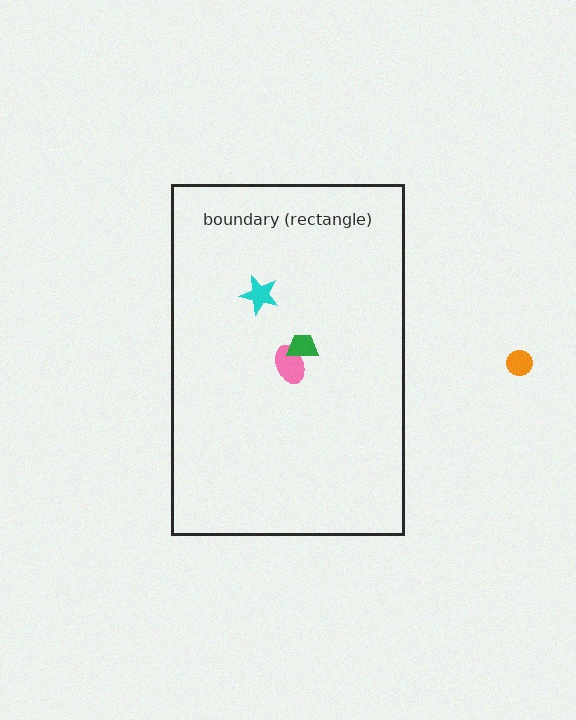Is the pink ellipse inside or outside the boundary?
Inside.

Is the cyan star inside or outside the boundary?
Inside.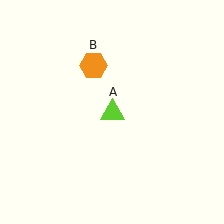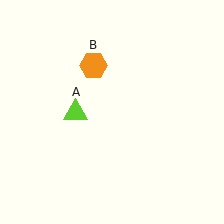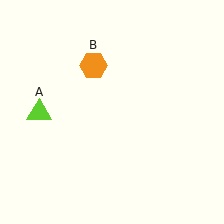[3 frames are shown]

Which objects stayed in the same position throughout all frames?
Orange hexagon (object B) remained stationary.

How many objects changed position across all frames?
1 object changed position: lime triangle (object A).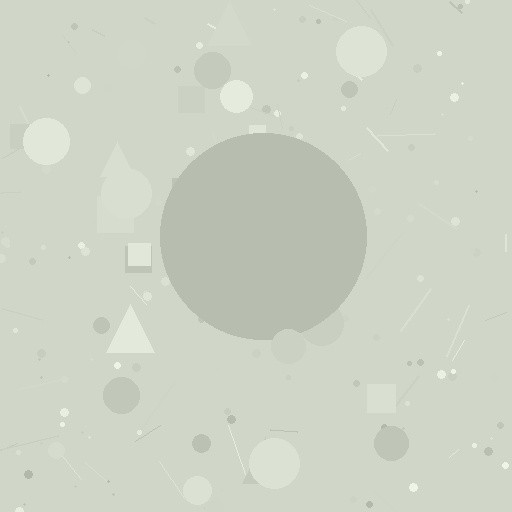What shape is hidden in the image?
A circle is hidden in the image.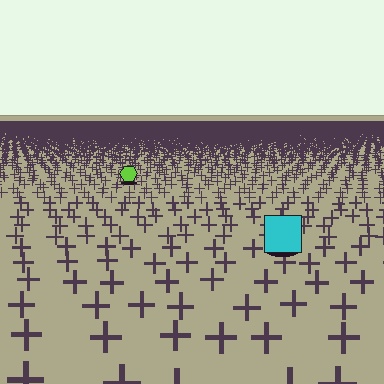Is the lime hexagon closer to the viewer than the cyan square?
No. The cyan square is closer — you can tell from the texture gradient: the ground texture is coarser near it.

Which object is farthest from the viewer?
The lime hexagon is farthest from the viewer. It appears smaller and the ground texture around it is denser.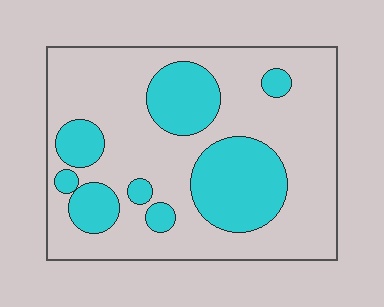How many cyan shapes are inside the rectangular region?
8.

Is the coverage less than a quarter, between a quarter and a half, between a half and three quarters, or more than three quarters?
Between a quarter and a half.